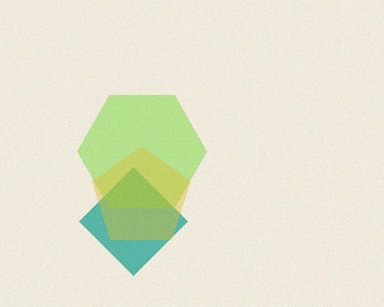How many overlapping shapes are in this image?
There are 3 overlapping shapes in the image.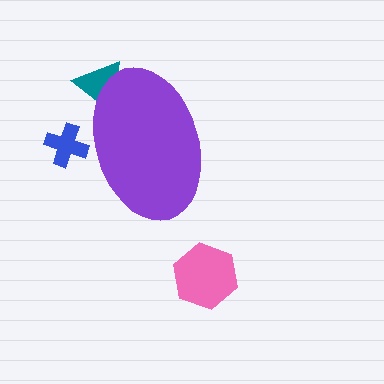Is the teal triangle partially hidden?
Yes, the teal triangle is partially hidden behind the purple ellipse.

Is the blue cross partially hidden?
Yes, the blue cross is partially hidden behind the purple ellipse.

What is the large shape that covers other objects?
A purple ellipse.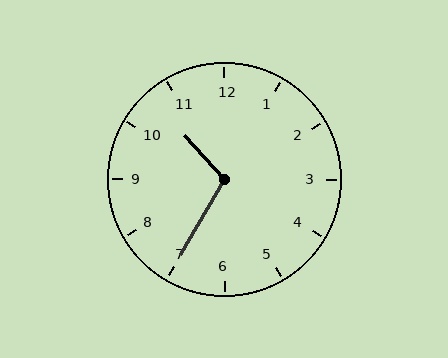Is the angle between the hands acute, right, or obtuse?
It is obtuse.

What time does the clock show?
10:35.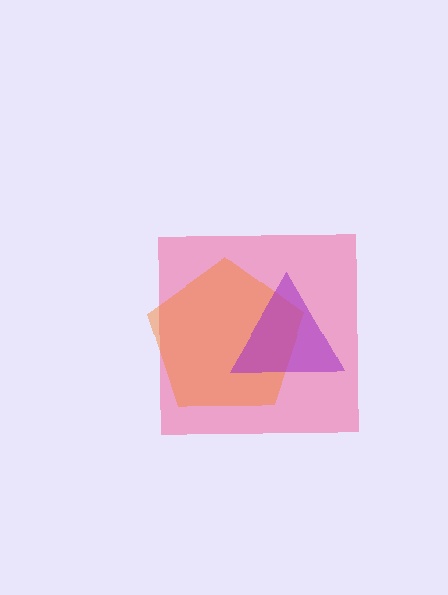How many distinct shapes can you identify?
There are 3 distinct shapes: a pink square, an orange pentagon, a purple triangle.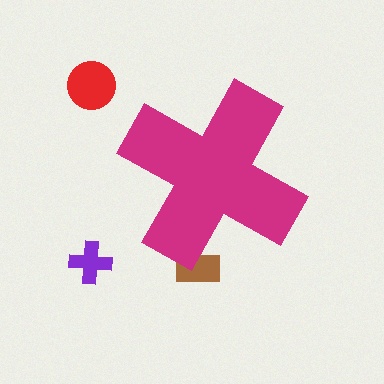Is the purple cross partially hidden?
No, the purple cross is fully visible.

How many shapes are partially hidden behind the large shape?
1 shape is partially hidden.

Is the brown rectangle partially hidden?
Yes, the brown rectangle is partially hidden behind the magenta cross.